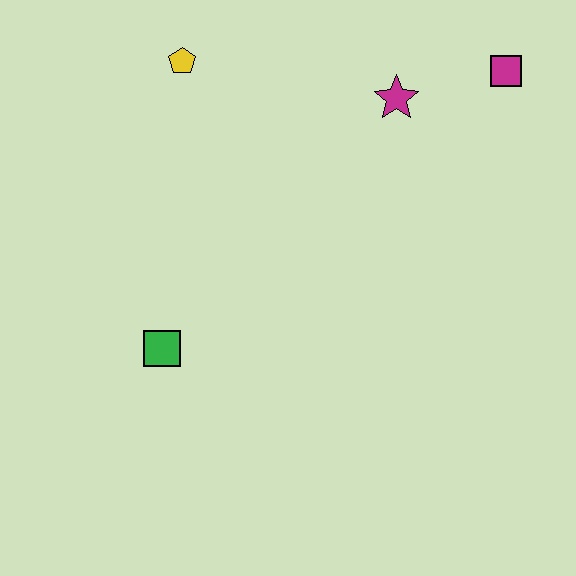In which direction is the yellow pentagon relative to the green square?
The yellow pentagon is above the green square.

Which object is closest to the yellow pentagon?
The magenta star is closest to the yellow pentagon.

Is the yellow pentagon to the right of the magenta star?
No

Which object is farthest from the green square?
The magenta square is farthest from the green square.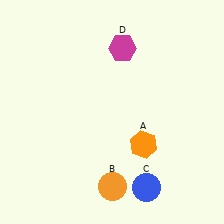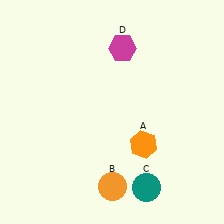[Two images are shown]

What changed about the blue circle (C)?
In Image 1, C is blue. In Image 2, it changed to teal.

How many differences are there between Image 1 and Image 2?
There is 1 difference between the two images.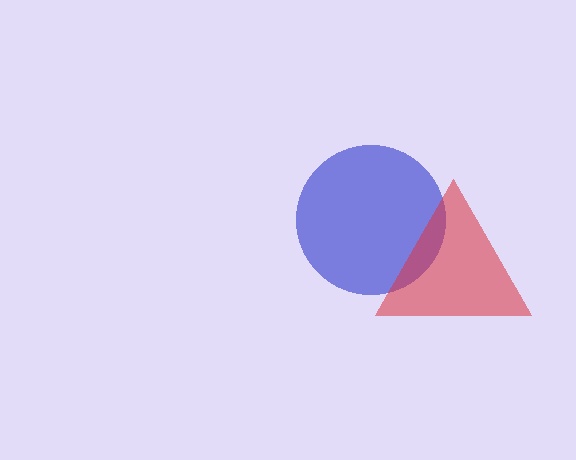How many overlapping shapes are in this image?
There are 2 overlapping shapes in the image.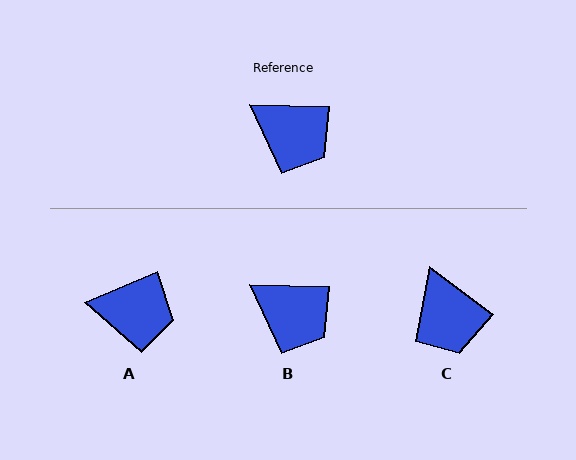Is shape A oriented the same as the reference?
No, it is off by about 24 degrees.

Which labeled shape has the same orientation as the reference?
B.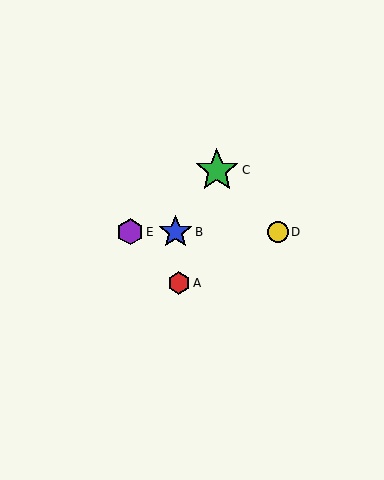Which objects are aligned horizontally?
Objects B, D, E are aligned horizontally.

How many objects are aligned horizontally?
3 objects (B, D, E) are aligned horizontally.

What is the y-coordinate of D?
Object D is at y≈232.